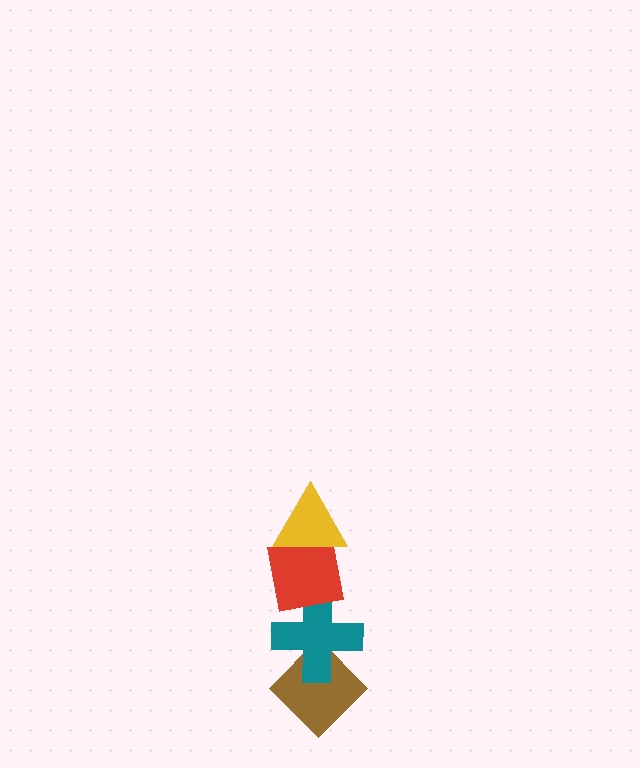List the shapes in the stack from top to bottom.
From top to bottom: the yellow triangle, the red square, the teal cross, the brown diamond.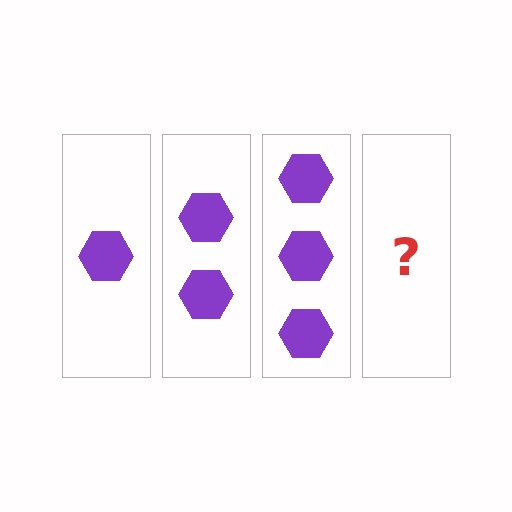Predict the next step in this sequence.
The next step is 4 hexagons.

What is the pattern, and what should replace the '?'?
The pattern is that each step adds one more hexagon. The '?' should be 4 hexagons.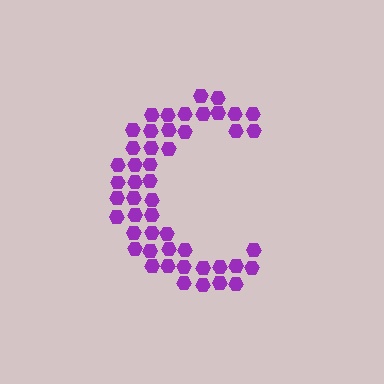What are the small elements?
The small elements are hexagons.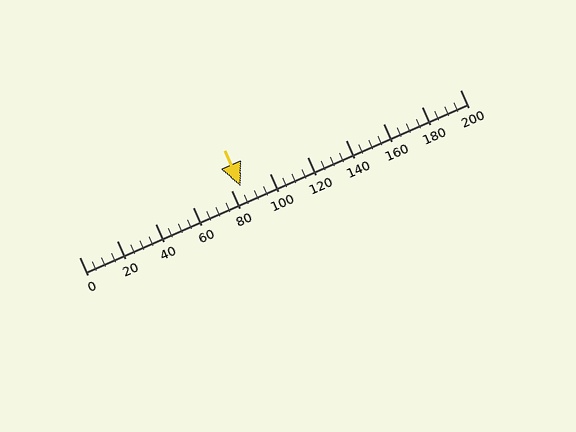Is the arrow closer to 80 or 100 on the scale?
The arrow is closer to 80.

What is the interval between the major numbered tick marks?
The major tick marks are spaced 20 units apart.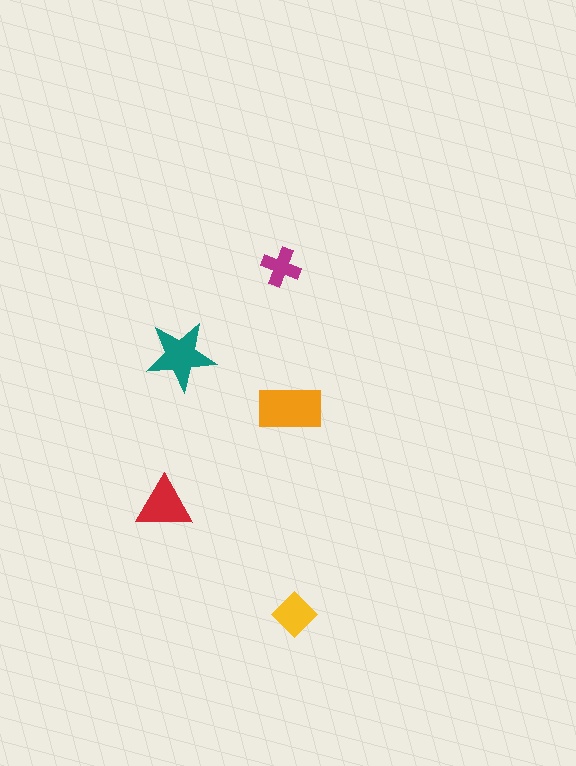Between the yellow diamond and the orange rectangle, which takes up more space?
The orange rectangle.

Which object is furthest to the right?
The yellow diamond is rightmost.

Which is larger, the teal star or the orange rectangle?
The orange rectangle.